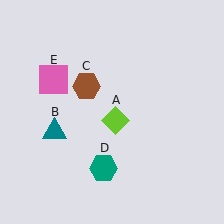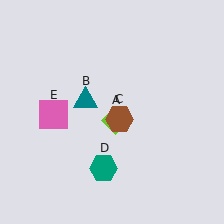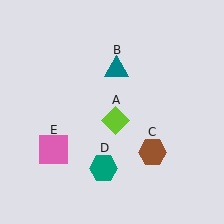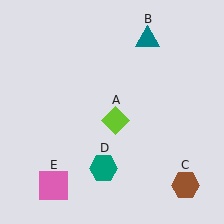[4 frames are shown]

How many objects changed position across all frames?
3 objects changed position: teal triangle (object B), brown hexagon (object C), pink square (object E).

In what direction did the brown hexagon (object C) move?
The brown hexagon (object C) moved down and to the right.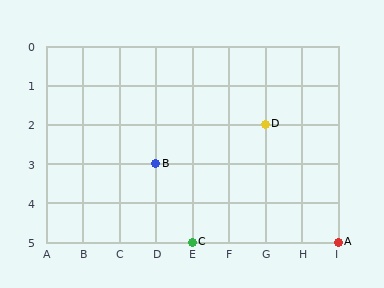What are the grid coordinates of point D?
Point D is at grid coordinates (G, 2).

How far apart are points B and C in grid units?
Points B and C are 1 column and 2 rows apart (about 2.2 grid units diagonally).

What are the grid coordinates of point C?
Point C is at grid coordinates (E, 5).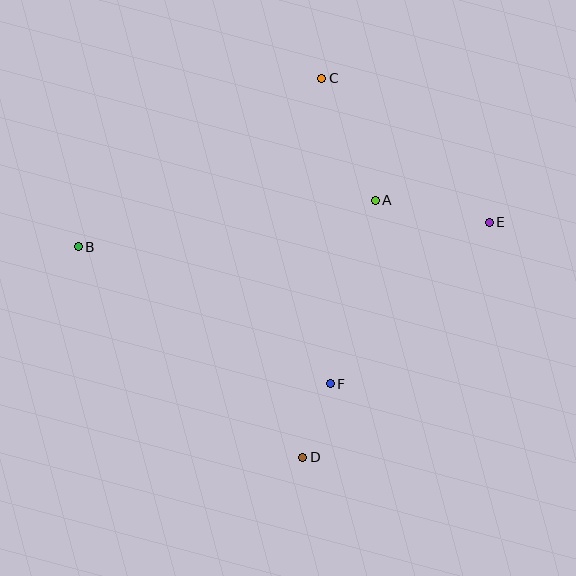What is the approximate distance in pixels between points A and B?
The distance between A and B is approximately 301 pixels.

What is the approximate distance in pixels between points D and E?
The distance between D and E is approximately 300 pixels.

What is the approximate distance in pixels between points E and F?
The distance between E and F is approximately 227 pixels.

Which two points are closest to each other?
Points D and F are closest to each other.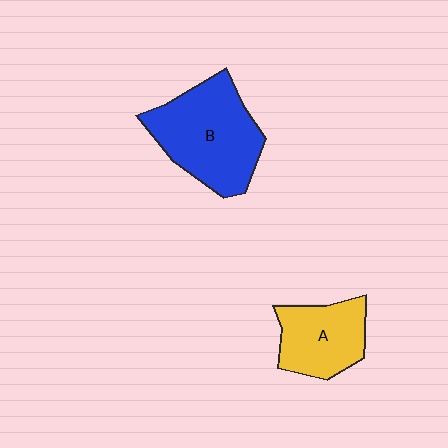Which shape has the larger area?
Shape B (blue).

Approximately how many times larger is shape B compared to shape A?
Approximately 1.6 times.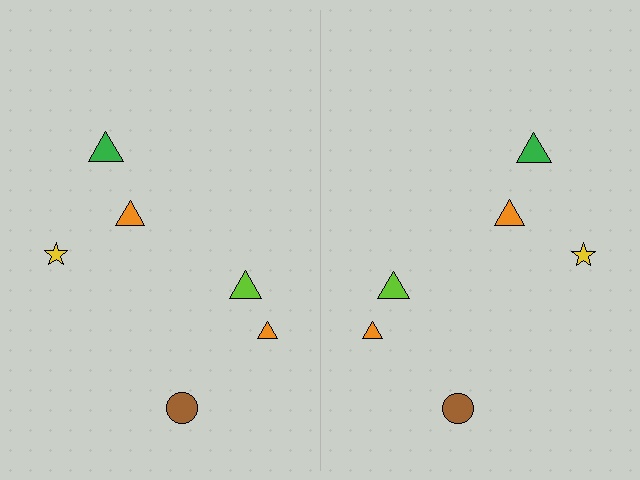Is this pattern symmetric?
Yes, this pattern has bilateral (reflection) symmetry.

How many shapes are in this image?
There are 12 shapes in this image.